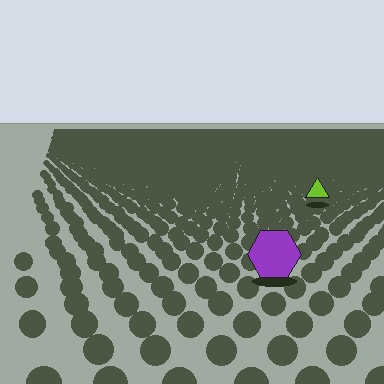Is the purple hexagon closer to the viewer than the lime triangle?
Yes. The purple hexagon is closer — you can tell from the texture gradient: the ground texture is coarser near it.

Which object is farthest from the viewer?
The lime triangle is farthest from the viewer. It appears smaller and the ground texture around it is denser.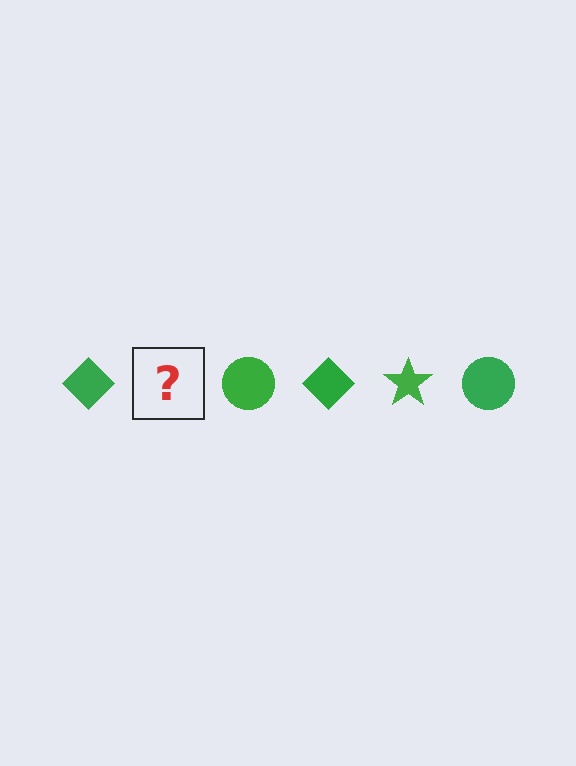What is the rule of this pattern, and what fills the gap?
The rule is that the pattern cycles through diamond, star, circle shapes in green. The gap should be filled with a green star.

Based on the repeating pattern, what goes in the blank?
The blank should be a green star.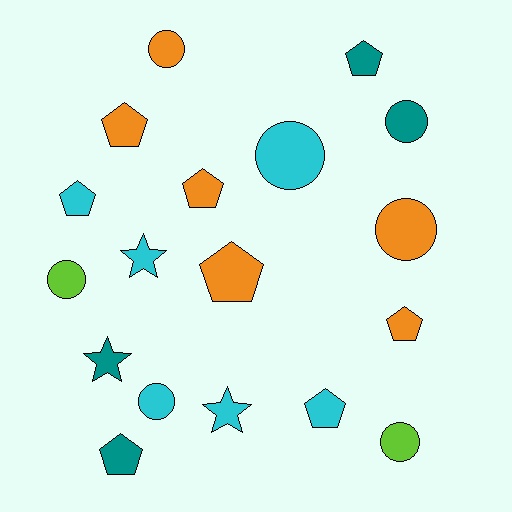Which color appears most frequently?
Cyan, with 6 objects.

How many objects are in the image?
There are 18 objects.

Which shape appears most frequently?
Pentagon, with 8 objects.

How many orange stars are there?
There are no orange stars.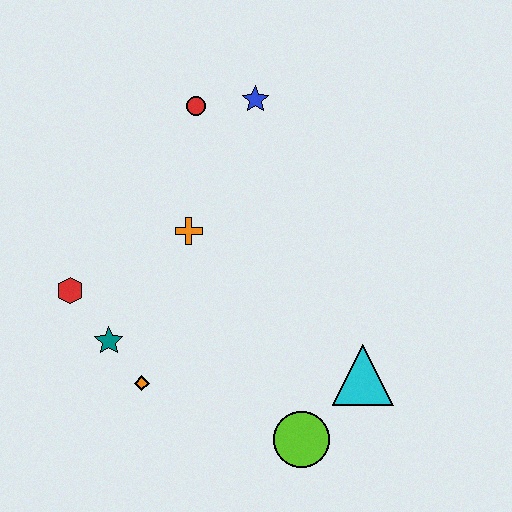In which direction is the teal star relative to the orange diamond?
The teal star is above the orange diamond.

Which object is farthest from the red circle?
The lime circle is farthest from the red circle.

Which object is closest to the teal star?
The orange diamond is closest to the teal star.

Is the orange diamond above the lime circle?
Yes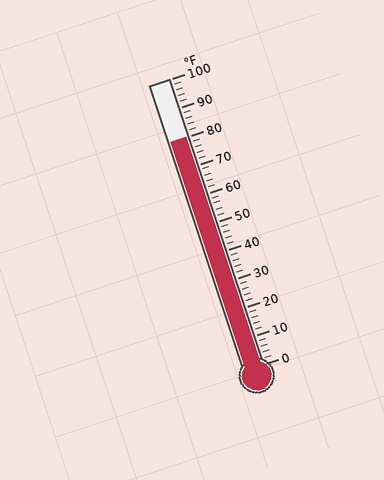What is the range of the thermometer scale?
The thermometer scale ranges from 0°F to 100°F.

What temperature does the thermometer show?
The thermometer shows approximately 80°F.